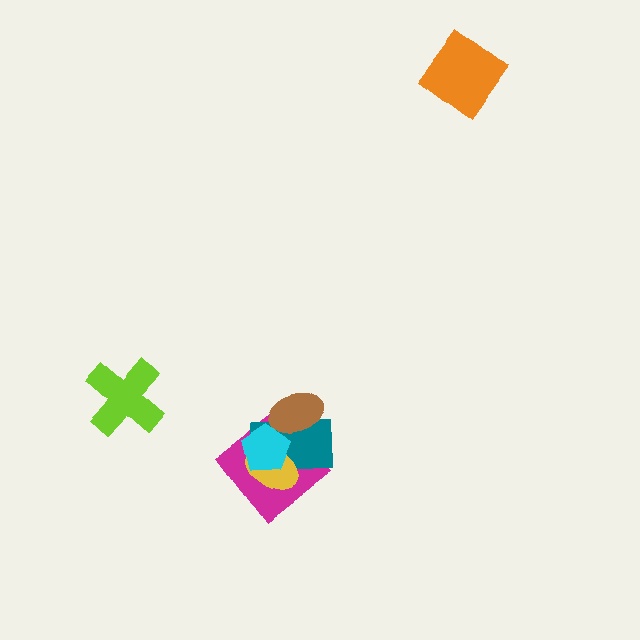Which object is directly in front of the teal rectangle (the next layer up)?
The brown ellipse is directly in front of the teal rectangle.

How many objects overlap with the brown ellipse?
3 objects overlap with the brown ellipse.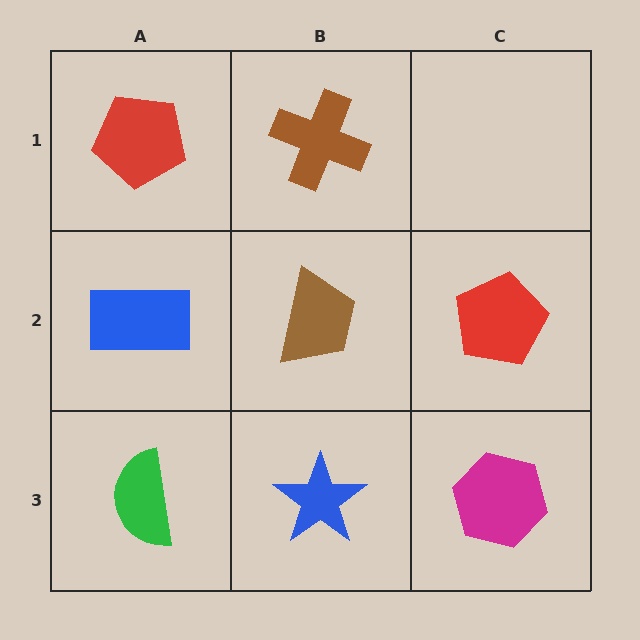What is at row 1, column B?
A brown cross.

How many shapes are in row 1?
2 shapes.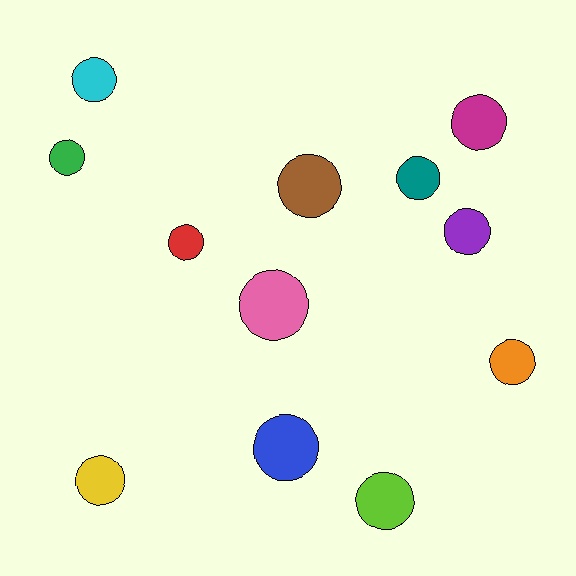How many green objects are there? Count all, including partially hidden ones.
There is 1 green object.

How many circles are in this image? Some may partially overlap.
There are 12 circles.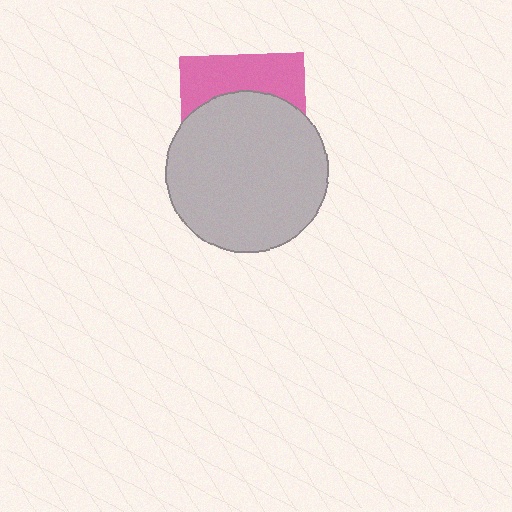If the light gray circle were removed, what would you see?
You would see the complete pink square.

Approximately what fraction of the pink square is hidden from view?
Roughly 64% of the pink square is hidden behind the light gray circle.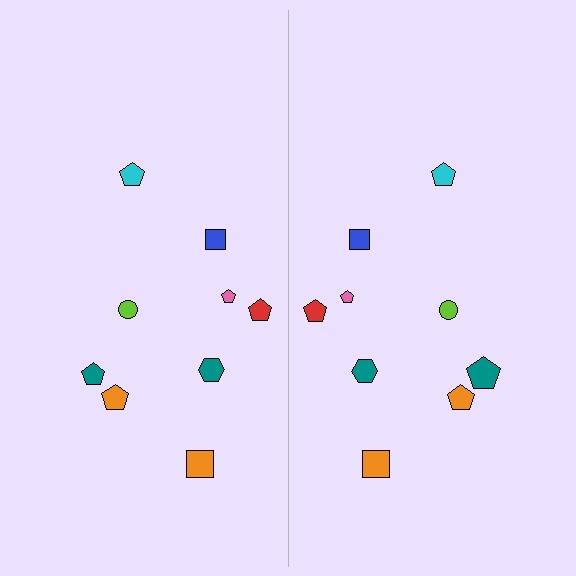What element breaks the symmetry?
The teal pentagon on the right side has a different size than its mirror counterpart.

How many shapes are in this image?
There are 18 shapes in this image.